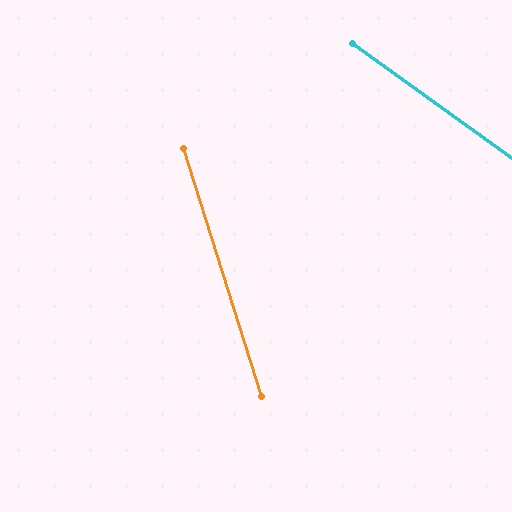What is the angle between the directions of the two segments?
Approximately 37 degrees.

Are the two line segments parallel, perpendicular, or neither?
Neither parallel nor perpendicular — they differ by about 37°.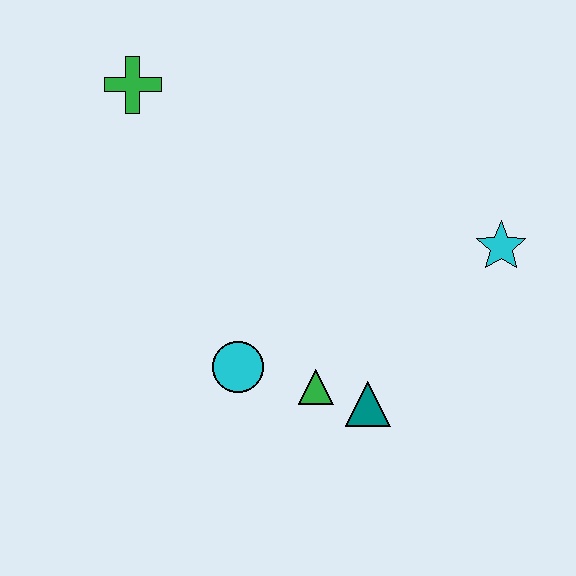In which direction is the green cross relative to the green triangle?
The green cross is above the green triangle.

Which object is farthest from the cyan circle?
The green cross is farthest from the cyan circle.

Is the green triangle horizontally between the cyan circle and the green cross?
No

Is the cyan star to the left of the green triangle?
No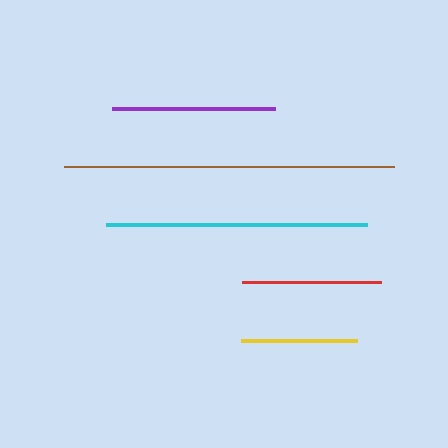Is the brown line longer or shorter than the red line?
The brown line is longer than the red line.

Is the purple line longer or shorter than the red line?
The purple line is longer than the red line.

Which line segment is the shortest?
The yellow line is the shortest at approximately 116 pixels.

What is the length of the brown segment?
The brown segment is approximately 330 pixels long.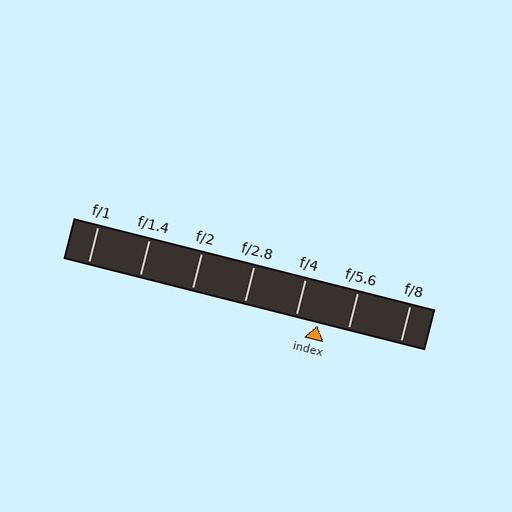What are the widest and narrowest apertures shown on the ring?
The widest aperture shown is f/1 and the narrowest is f/8.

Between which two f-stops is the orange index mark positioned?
The index mark is between f/4 and f/5.6.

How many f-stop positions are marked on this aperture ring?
There are 7 f-stop positions marked.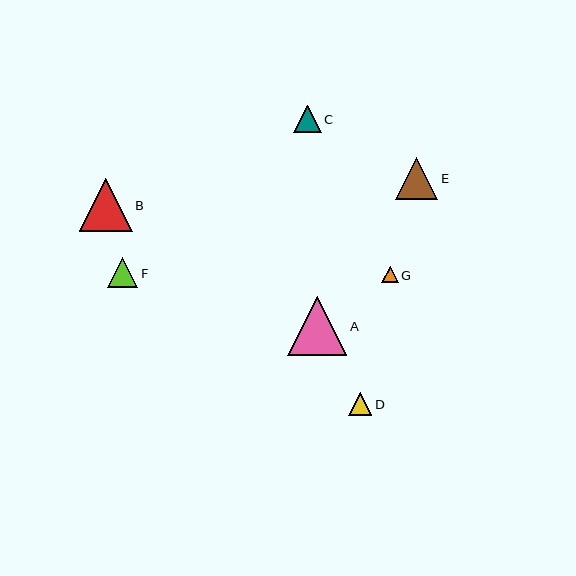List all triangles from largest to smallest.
From largest to smallest: A, B, E, F, C, D, G.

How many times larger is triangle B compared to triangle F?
Triangle B is approximately 1.8 times the size of triangle F.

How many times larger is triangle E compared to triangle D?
Triangle E is approximately 1.8 times the size of triangle D.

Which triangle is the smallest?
Triangle G is the smallest with a size of approximately 16 pixels.